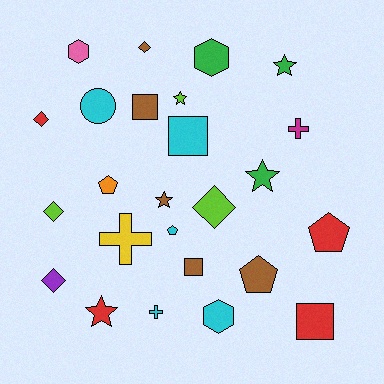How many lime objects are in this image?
There are 3 lime objects.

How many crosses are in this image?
There are 3 crosses.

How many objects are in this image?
There are 25 objects.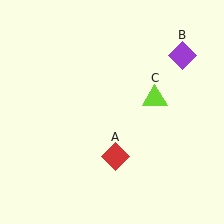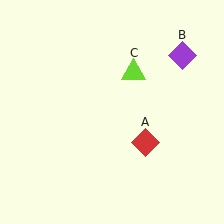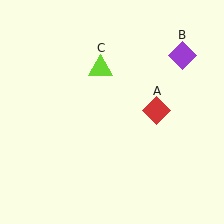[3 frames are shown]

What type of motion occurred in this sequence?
The red diamond (object A), lime triangle (object C) rotated counterclockwise around the center of the scene.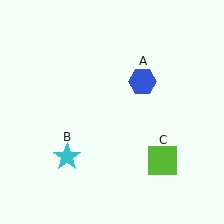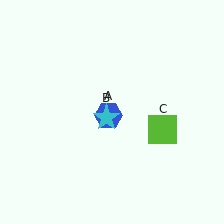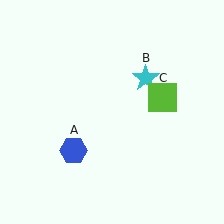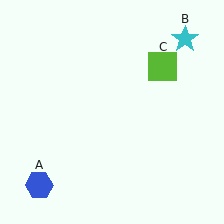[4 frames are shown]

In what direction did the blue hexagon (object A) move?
The blue hexagon (object A) moved down and to the left.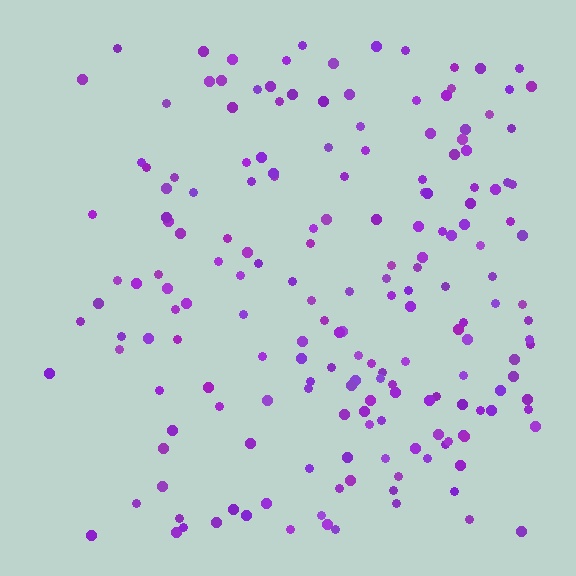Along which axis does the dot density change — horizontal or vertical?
Horizontal.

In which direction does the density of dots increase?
From left to right, with the right side densest.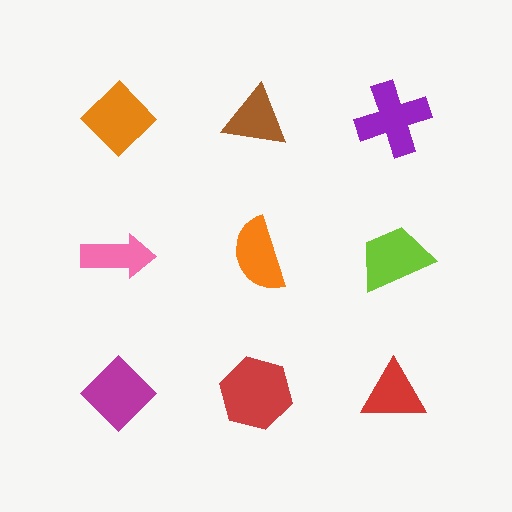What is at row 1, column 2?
A brown triangle.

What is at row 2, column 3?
A lime trapezoid.